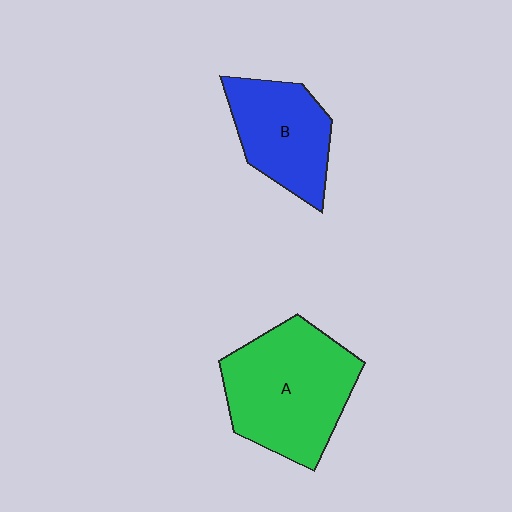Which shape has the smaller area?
Shape B (blue).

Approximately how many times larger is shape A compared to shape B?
Approximately 1.5 times.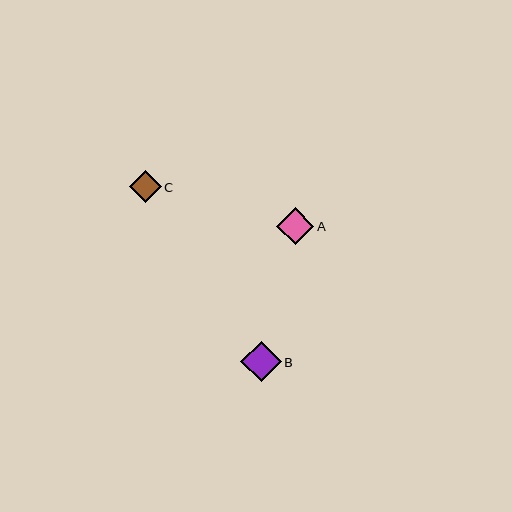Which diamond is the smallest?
Diamond C is the smallest with a size of approximately 32 pixels.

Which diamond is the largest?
Diamond B is the largest with a size of approximately 40 pixels.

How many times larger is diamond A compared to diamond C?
Diamond A is approximately 1.2 times the size of diamond C.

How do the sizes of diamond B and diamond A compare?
Diamond B and diamond A are approximately the same size.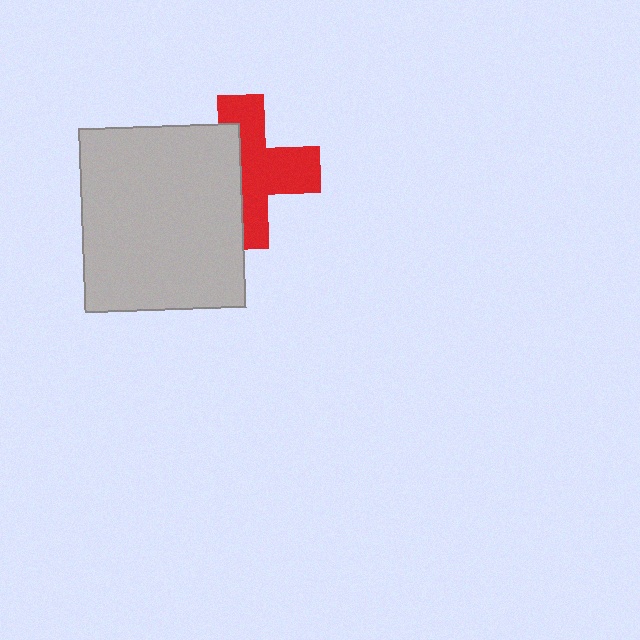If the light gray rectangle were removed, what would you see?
You would see the complete red cross.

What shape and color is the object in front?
The object in front is a light gray rectangle.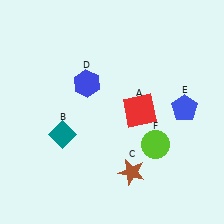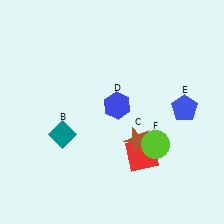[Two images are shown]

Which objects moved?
The objects that moved are: the red square (A), the brown star (C), the blue hexagon (D).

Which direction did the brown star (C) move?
The brown star (C) moved up.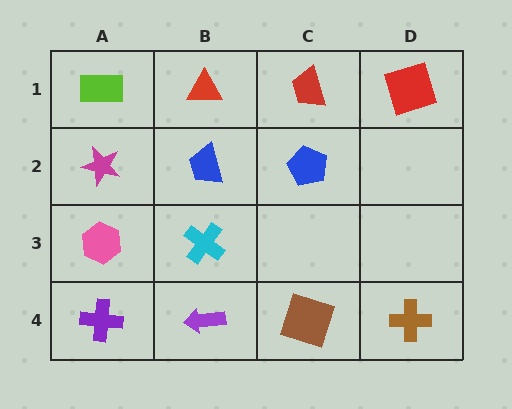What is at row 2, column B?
A blue trapezoid.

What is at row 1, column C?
A red trapezoid.